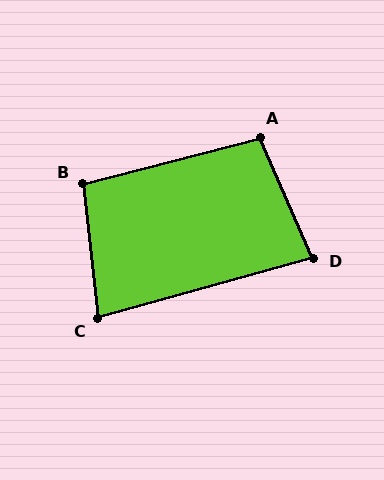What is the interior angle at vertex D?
Approximately 82 degrees (acute).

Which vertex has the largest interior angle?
A, at approximately 99 degrees.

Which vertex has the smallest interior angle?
C, at approximately 81 degrees.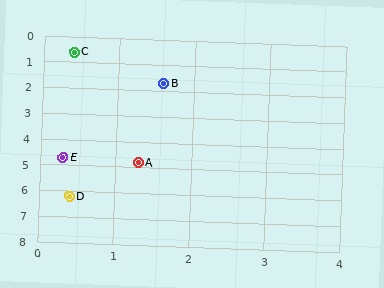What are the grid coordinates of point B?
Point B is at approximately (1.6, 1.7).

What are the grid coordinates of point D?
Point D is at approximately (0.4, 6.2).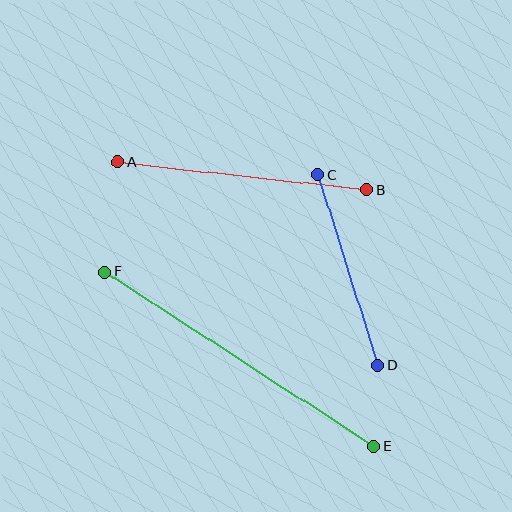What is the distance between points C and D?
The distance is approximately 199 pixels.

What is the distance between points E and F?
The distance is approximately 320 pixels.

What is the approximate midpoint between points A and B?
The midpoint is at approximately (242, 176) pixels.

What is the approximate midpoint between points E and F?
The midpoint is at approximately (239, 359) pixels.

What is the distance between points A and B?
The distance is approximately 251 pixels.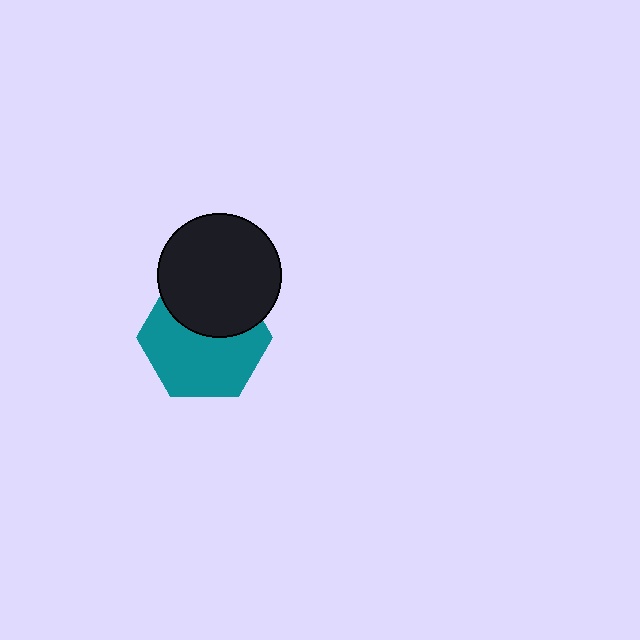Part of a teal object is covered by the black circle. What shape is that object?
It is a hexagon.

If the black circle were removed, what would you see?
You would see the complete teal hexagon.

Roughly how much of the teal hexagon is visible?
About half of it is visible (roughly 62%).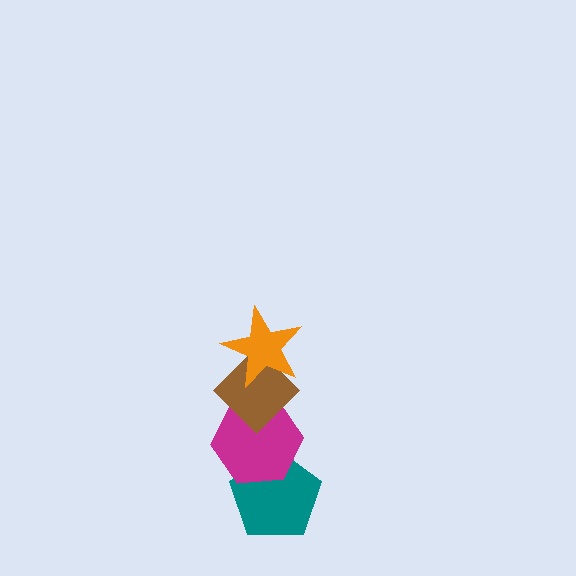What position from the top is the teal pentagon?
The teal pentagon is 4th from the top.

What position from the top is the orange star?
The orange star is 1st from the top.